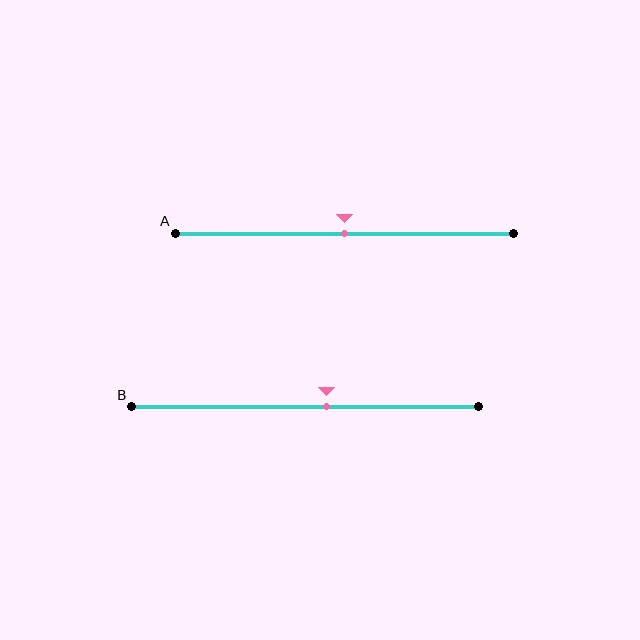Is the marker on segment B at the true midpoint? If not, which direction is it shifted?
No, the marker on segment B is shifted to the right by about 6% of the segment length.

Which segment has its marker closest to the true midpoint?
Segment A has its marker closest to the true midpoint.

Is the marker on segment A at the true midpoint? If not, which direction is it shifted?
Yes, the marker on segment A is at the true midpoint.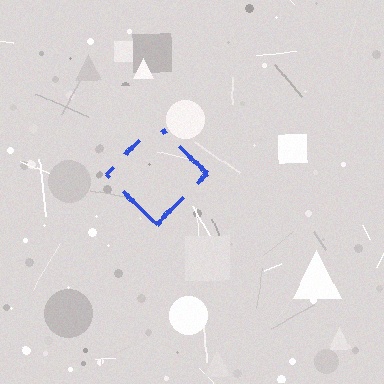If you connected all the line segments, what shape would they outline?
They would outline a diamond.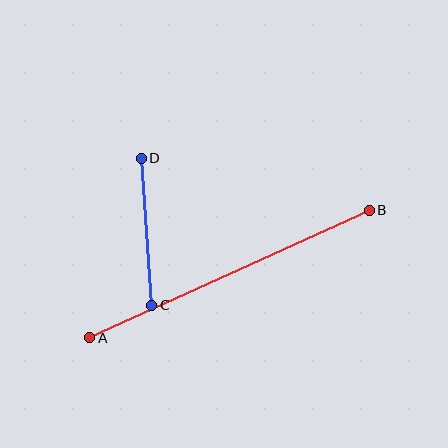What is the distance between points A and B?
The distance is approximately 307 pixels.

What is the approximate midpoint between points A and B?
The midpoint is at approximately (229, 274) pixels.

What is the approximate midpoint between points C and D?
The midpoint is at approximately (147, 232) pixels.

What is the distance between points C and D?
The distance is approximately 148 pixels.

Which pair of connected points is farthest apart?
Points A and B are farthest apart.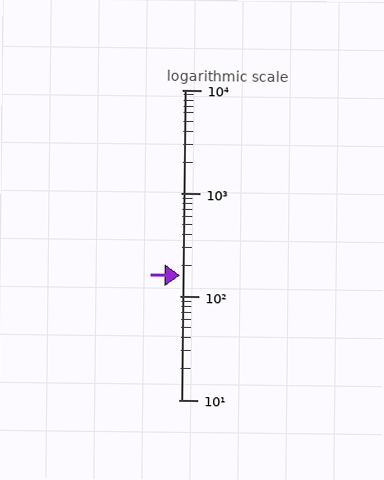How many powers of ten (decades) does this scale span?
The scale spans 3 decades, from 10 to 10000.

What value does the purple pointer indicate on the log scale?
The pointer indicates approximately 160.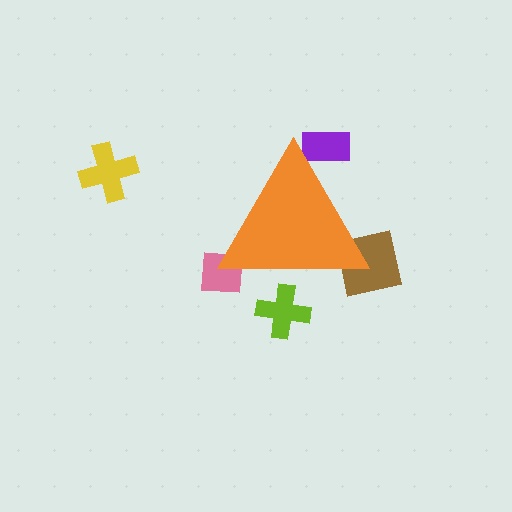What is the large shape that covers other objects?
An orange triangle.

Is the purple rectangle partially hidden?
Yes, the purple rectangle is partially hidden behind the orange triangle.